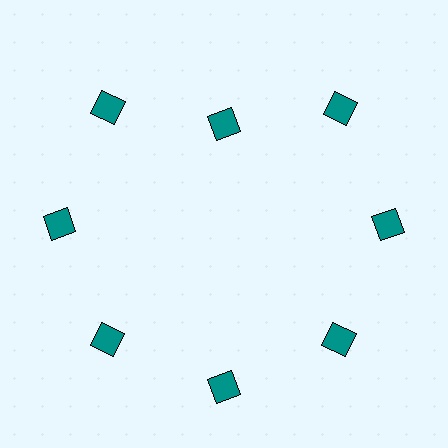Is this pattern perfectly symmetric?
No. The 8 teal squares are arranged in a ring, but one element near the 12 o'clock position is pulled inward toward the center, breaking the 8-fold rotational symmetry.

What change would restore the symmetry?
The symmetry would be restored by moving it outward, back onto the ring so that all 8 squares sit at equal angles and equal distance from the center.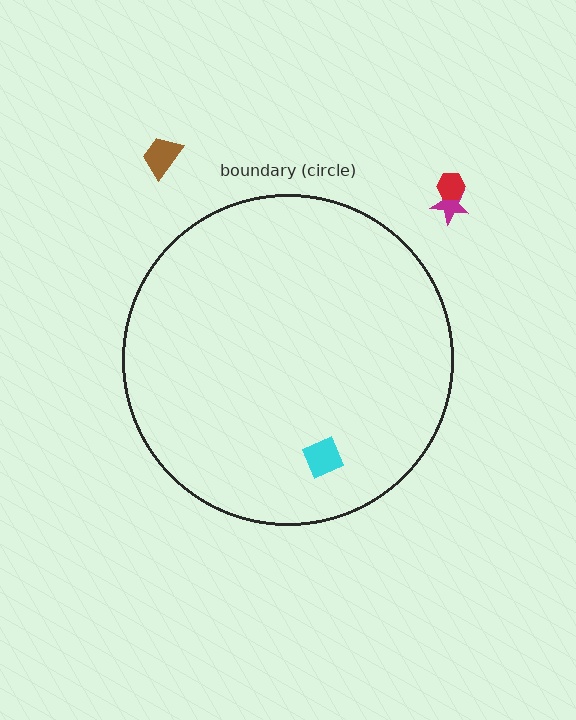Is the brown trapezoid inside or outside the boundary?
Outside.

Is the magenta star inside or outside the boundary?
Outside.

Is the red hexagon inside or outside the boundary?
Outside.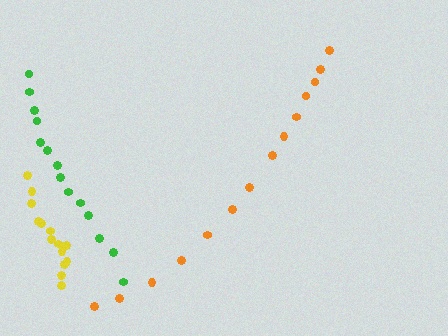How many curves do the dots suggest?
There are 3 distinct paths.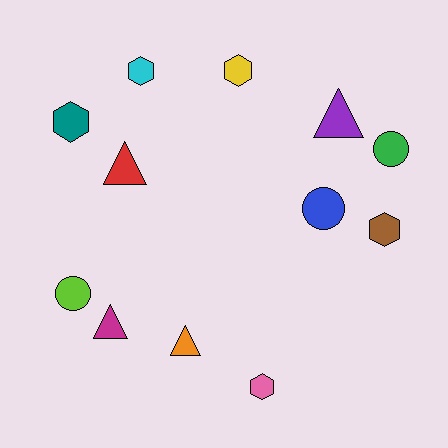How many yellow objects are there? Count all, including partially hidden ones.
There is 1 yellow object.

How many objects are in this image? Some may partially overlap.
There are 12 objects.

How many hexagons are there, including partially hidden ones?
There are 5 hexagons.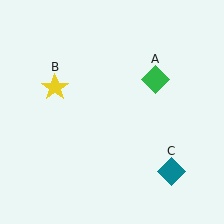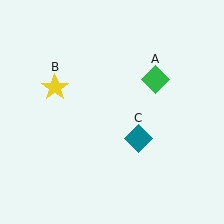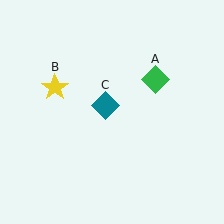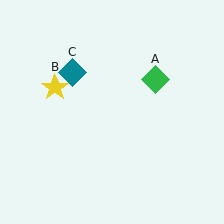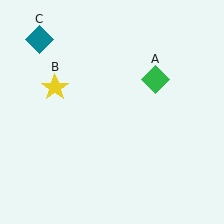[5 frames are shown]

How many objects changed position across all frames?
1 object changed position: teal diamond (object C).